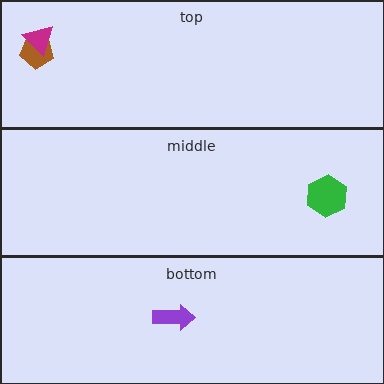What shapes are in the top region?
The brown pentagon, the magenta triangle.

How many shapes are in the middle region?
1.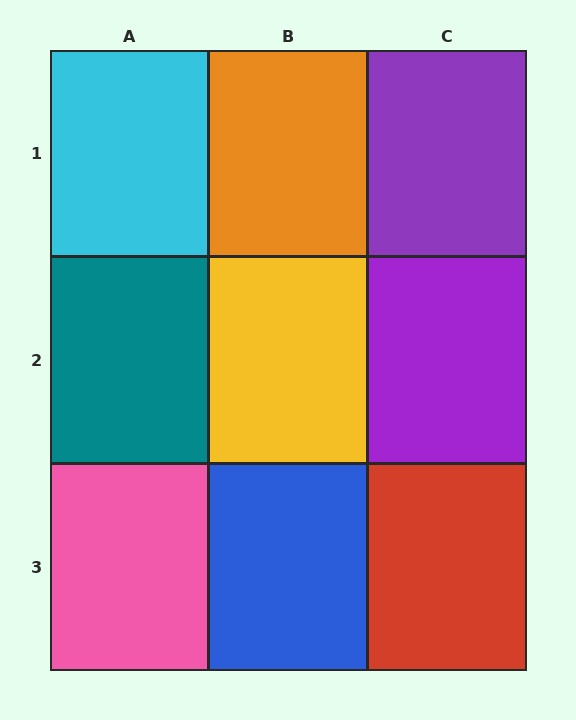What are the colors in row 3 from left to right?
Pink, blue, red.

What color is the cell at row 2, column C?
Purple.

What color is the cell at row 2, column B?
Yellow.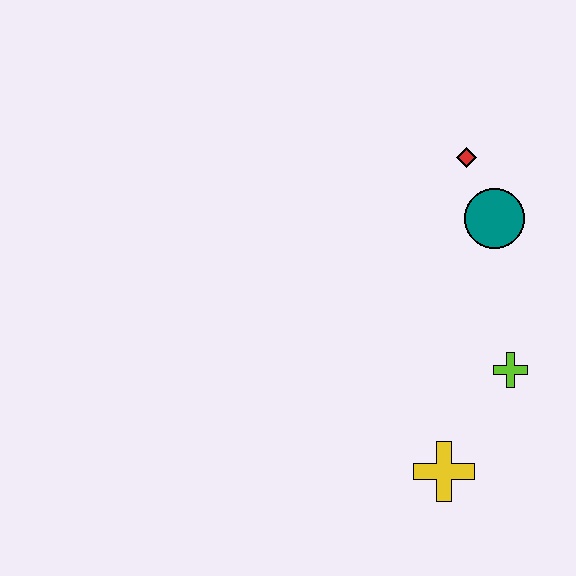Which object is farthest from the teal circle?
The yellow cross is farthest from the teal circle.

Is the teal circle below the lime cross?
No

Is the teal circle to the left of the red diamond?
No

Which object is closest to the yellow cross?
The lime cross is closest to the yellow cross.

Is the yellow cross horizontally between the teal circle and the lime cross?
No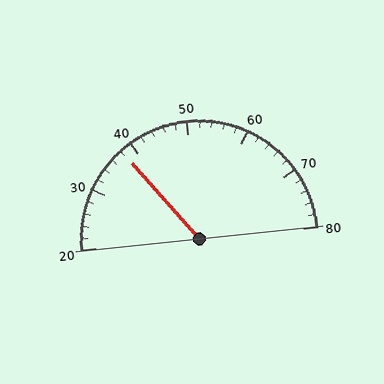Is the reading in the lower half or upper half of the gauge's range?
The reading is in the lower half of the range (20 to 80).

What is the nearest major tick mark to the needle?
The nearest major tick mark is 40.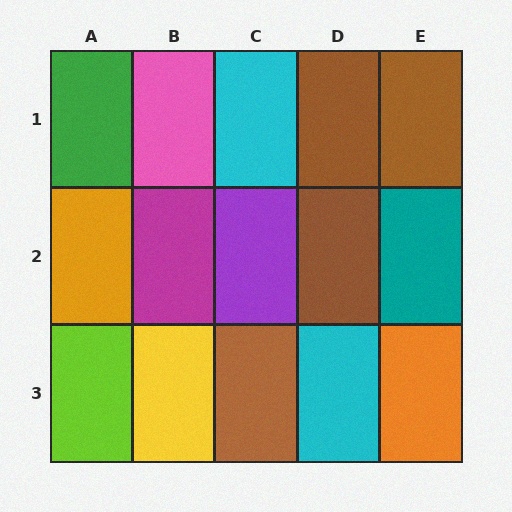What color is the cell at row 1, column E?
Brown.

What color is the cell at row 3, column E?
Orange.